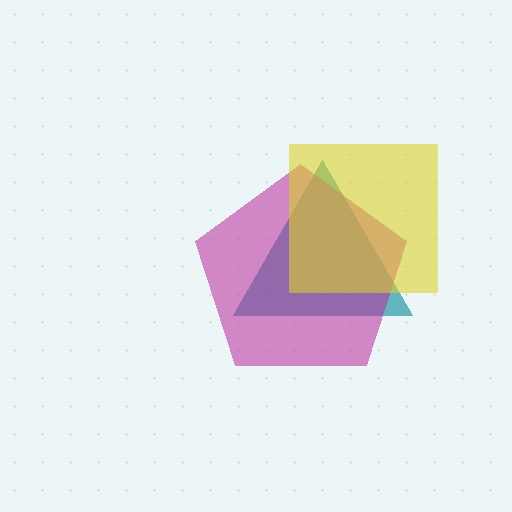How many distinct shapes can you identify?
There are 3 distinct shapes: a teal triangle, a magenta pentagon, a yellow square.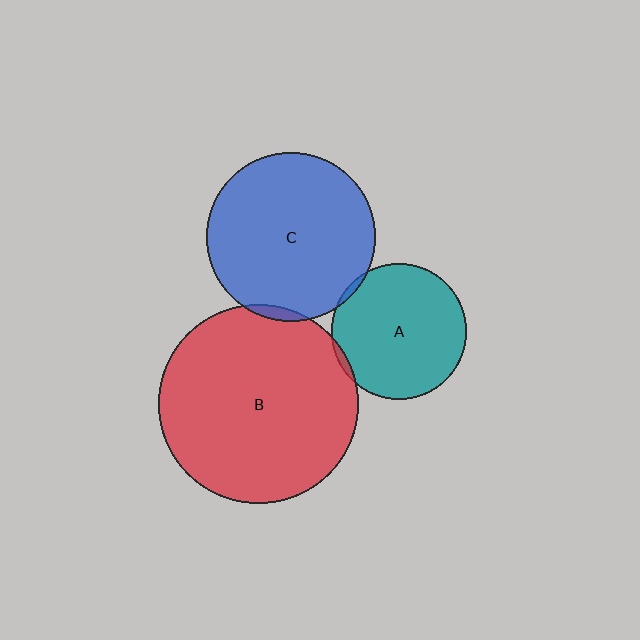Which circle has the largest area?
Circle B (red).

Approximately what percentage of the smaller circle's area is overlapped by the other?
Approximately 5%.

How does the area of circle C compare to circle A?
Approximately 1.6 times.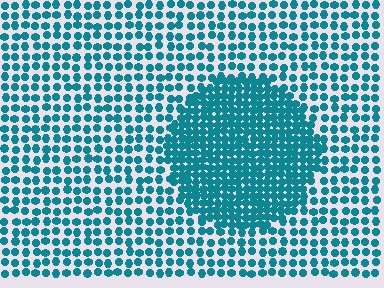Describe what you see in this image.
The image contains small teal elements arranged at two different densities. A circle-shaped region is visible where the elements are more densely packed than the surrounding area.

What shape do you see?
I see a circle.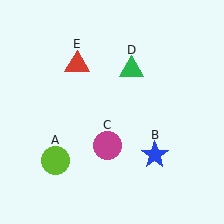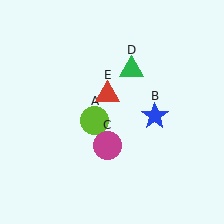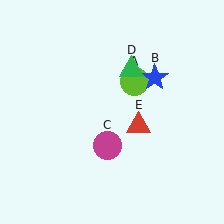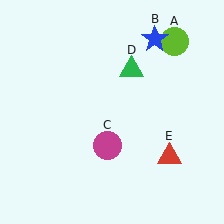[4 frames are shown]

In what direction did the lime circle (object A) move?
The lime circle (object A) moved up and to the right.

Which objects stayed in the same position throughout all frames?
Magenta circle (object C) and green triangle (object D) remained stationary.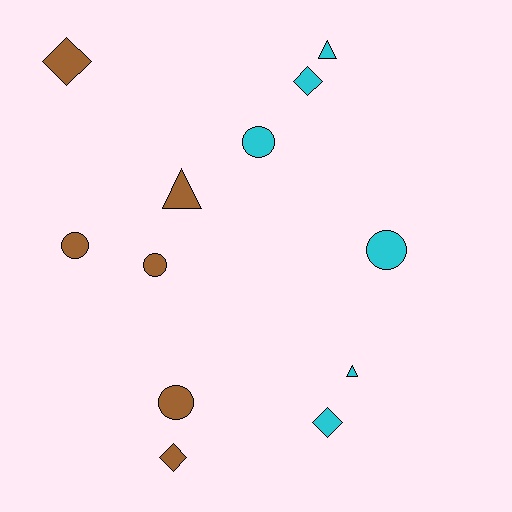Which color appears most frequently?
Cyan, with 6 objects.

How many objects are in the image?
There are 12 objects.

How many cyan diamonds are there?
There are 2 cyan diamonds.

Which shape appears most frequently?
Circle, with 5 objects.